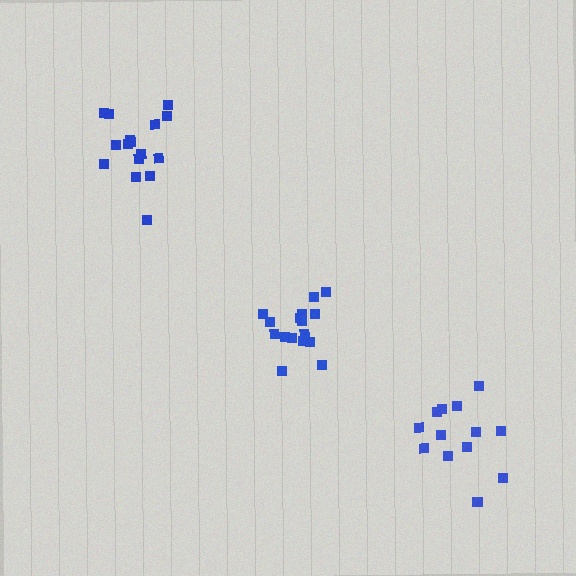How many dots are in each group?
Group 1: 16 dots, Group 2: 13 dots, Group 3: 16 dots (45 total).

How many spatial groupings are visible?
There are 3 spatial groupings.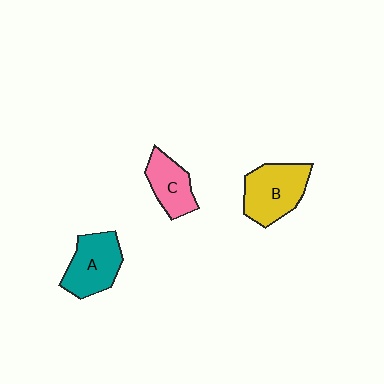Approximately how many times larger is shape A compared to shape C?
Approximately 1.3 times.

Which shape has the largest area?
Shape B (yellow).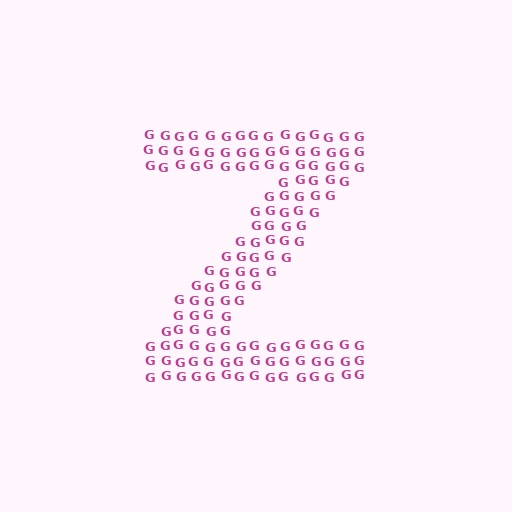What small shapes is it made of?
It is made of small letter G's.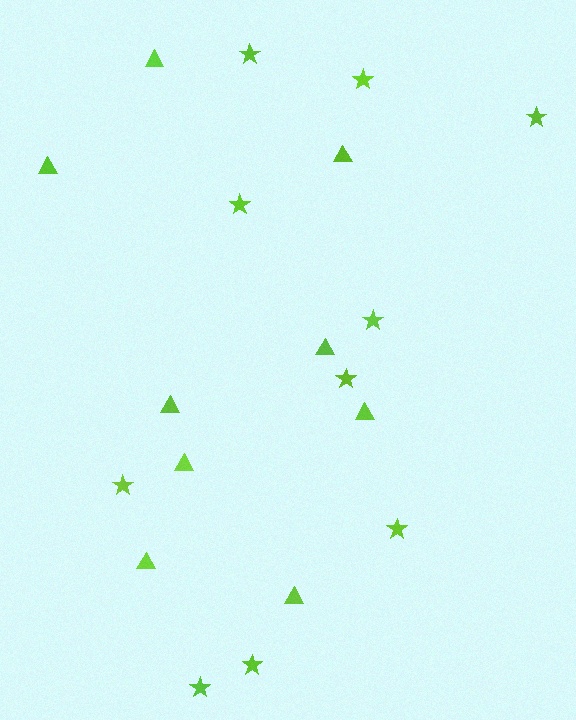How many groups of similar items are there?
There are 2 groups: one group of triangles (9) and one group of stars (10).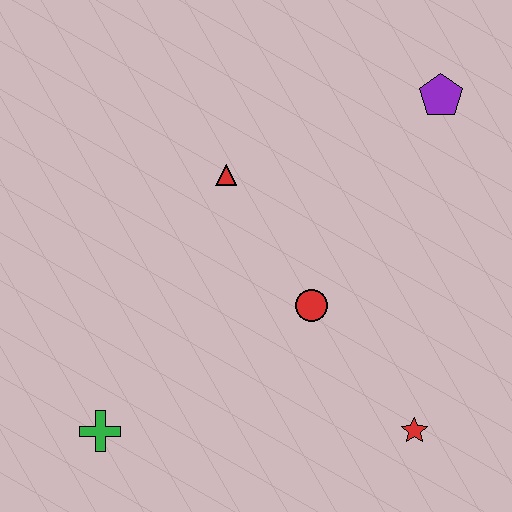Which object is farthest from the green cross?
The purple pentagon is farthest from the green cross.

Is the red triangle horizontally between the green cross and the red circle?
Yes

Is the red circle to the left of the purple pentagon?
Yes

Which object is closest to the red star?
The red circle is closest to the red star.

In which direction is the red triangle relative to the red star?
The red triangle is above the red star.